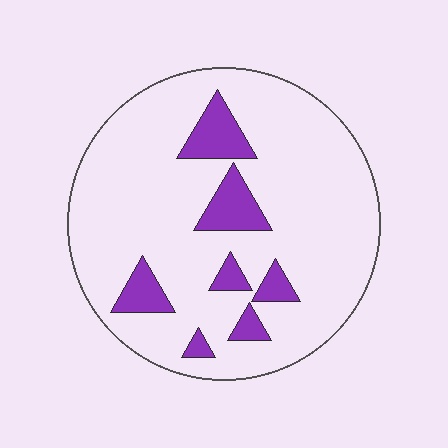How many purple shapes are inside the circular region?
7.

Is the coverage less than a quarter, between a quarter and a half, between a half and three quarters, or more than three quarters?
Less than a quarter.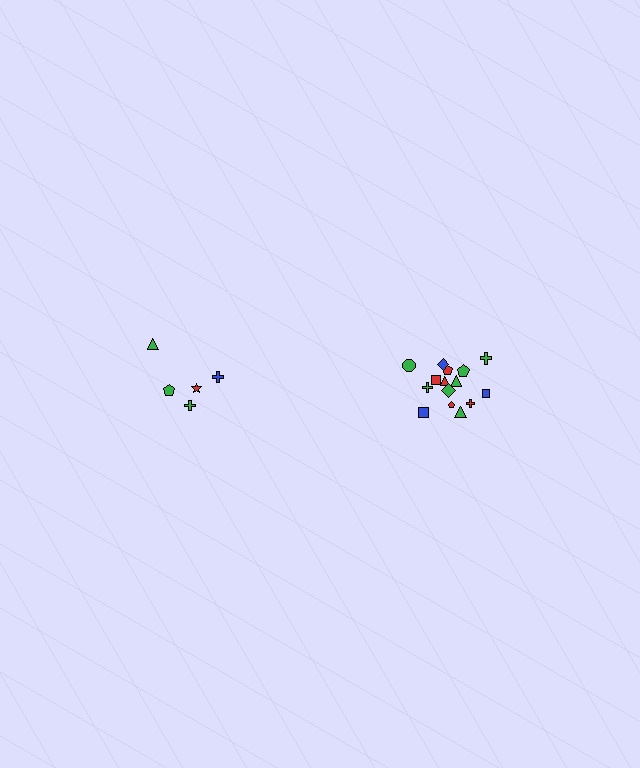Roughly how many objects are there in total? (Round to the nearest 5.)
Roughly 20 objects in total.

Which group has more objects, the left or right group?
The right group.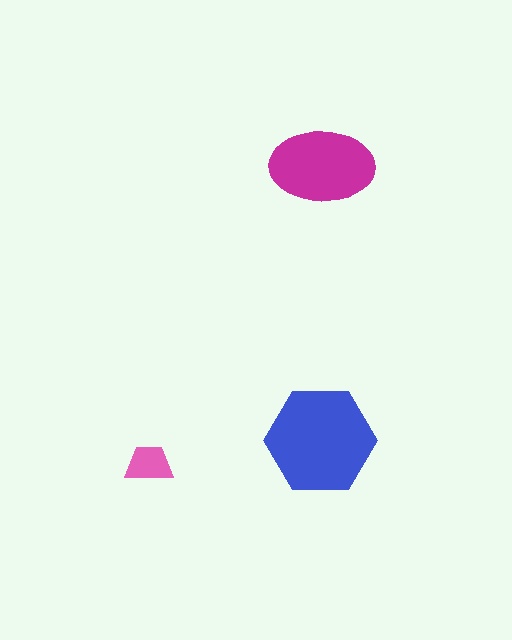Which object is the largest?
The blue hexagon.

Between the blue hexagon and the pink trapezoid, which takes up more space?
The blue hexagon.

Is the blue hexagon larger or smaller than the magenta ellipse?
Larger.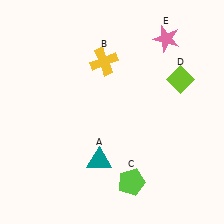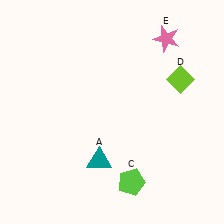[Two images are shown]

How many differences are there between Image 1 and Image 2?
There is 1 difference between the two images.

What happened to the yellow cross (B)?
The yellow cross (B) was removed in Image 2. It was in the top-left area of Image 1.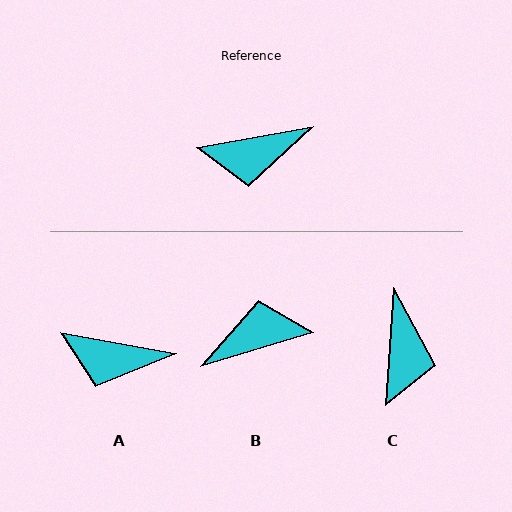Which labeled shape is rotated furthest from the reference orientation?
B, about 174 degrees away.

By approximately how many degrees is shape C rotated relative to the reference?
Approximately 76 degrees counter-clockwise.